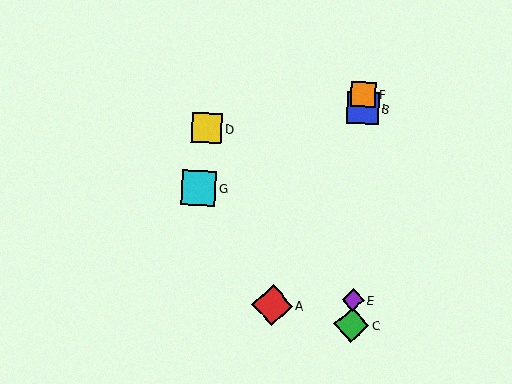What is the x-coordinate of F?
Object F is at x≈363.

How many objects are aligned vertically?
4 objects (B, C, E, F) are aligned vertically.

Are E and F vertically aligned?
Yes, both are at x≈353.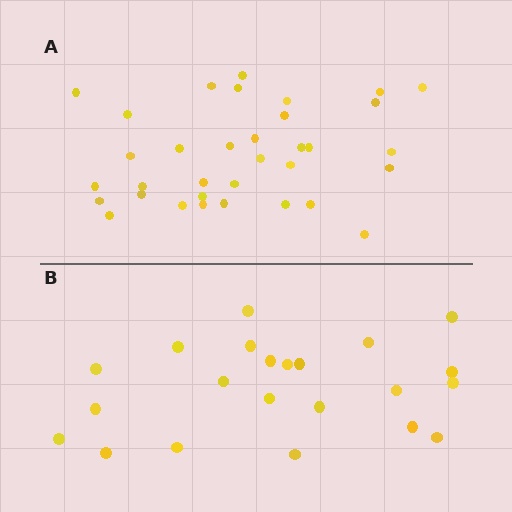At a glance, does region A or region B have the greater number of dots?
Region A (the top region) has more dots.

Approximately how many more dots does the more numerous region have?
Region A has roughly 12 or so more dots than region B.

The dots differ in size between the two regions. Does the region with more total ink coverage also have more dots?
No. Region B has more total ink coverage because its dots are larger, but region A actually contains more individual dots. Total area can be misleading — the number of items is what matters here.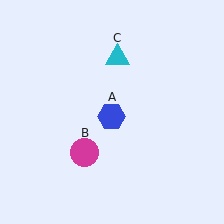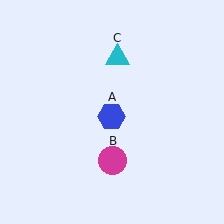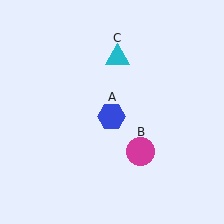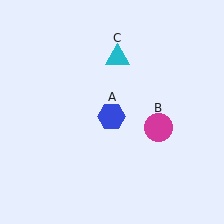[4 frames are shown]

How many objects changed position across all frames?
1 object changed position: magenta circle (object B).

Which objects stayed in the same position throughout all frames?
Blue hexagon (object A) and cyan triangle (object C) remained stationary.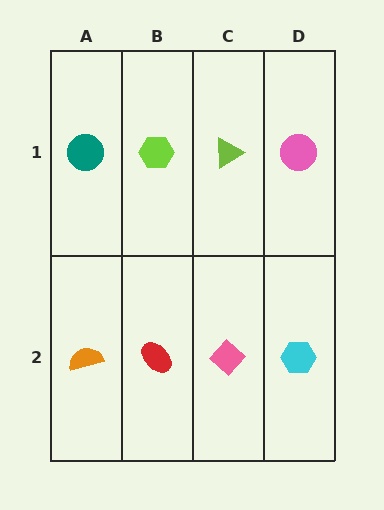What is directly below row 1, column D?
A cyan hexagon.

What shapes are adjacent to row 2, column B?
A lime hexagon (row 1, column B), an orange semicircle (row 2, column A), a pink diamond (row 2, column C).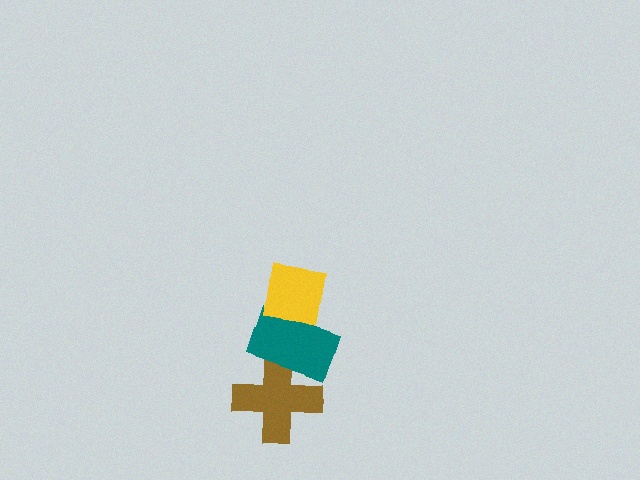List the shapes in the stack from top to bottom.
From top to bottom: the yellow square, the teal rectangle, the brown cross.